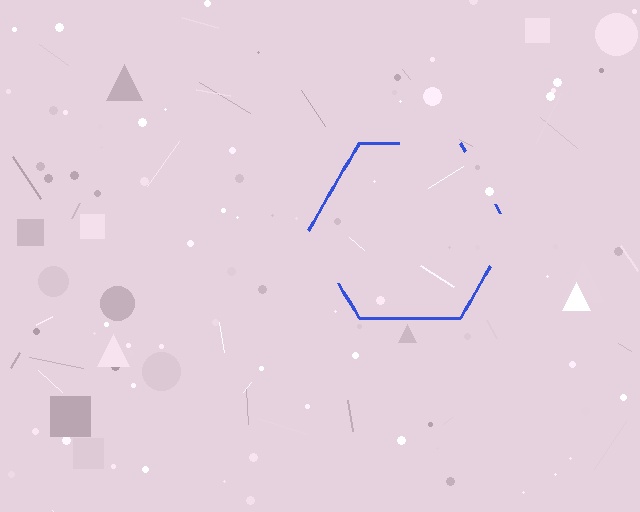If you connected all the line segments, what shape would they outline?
They would outline a hexagon.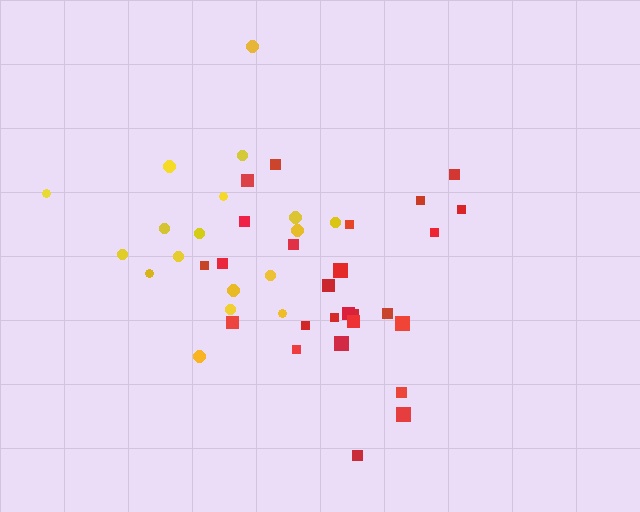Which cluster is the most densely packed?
Red.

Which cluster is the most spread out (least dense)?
Yellow.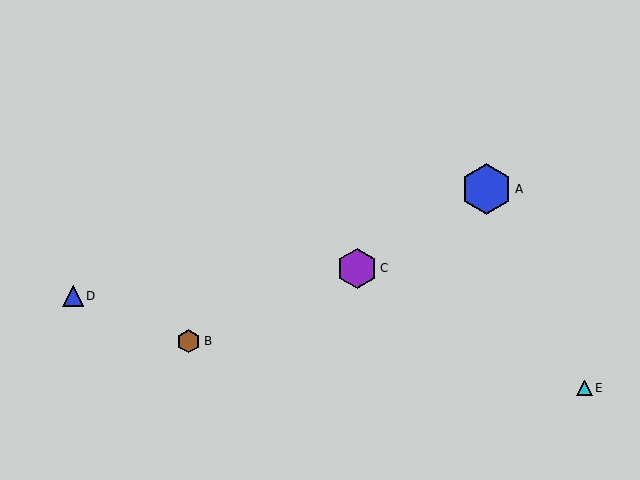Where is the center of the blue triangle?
The center of the blue triangle is at (73, 296).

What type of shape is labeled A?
Shape A is a blue hexagon.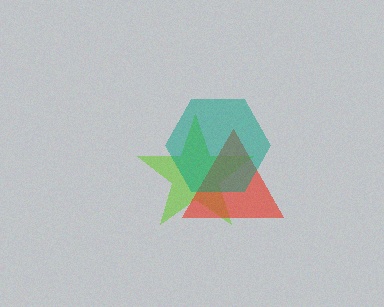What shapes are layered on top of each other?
The layered shapes are: a lime star, a red triangle, a teal hexagon.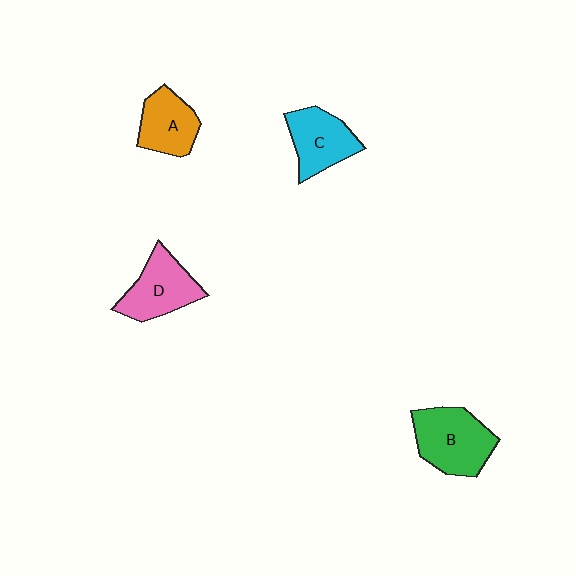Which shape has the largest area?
Shape B (green).